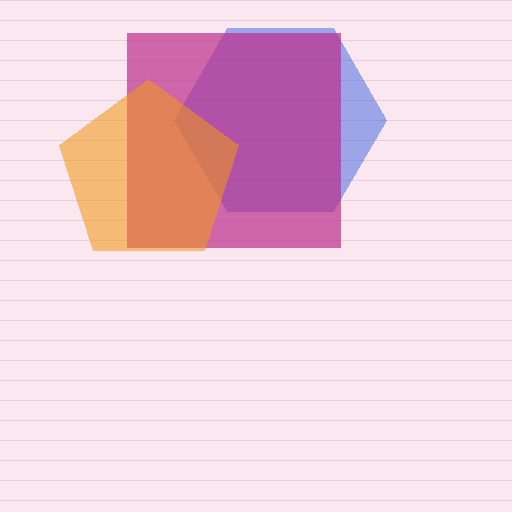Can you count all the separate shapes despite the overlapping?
Yes, there are 3 separate shapes.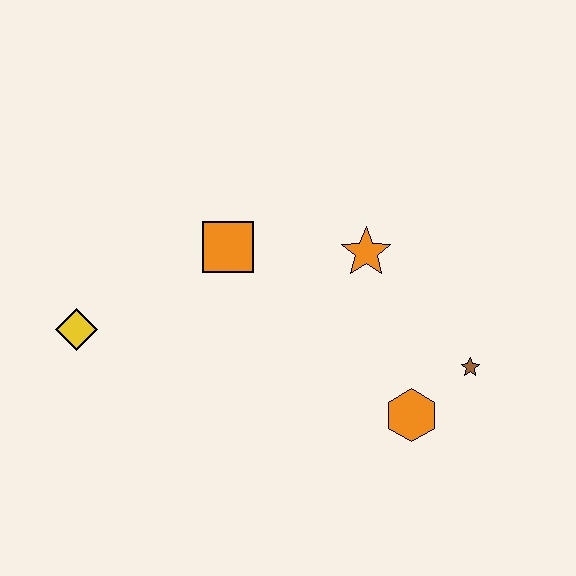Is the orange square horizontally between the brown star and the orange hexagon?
No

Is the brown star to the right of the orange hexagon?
Yes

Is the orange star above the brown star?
Yes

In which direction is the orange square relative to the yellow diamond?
The orange square is to the right of the yellow diamond.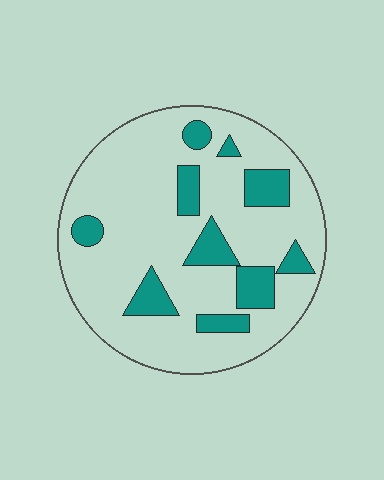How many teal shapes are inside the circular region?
10.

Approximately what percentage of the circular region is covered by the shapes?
Approximately 20%.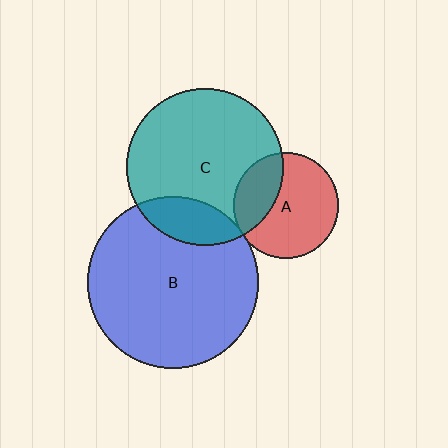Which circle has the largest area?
Circle B (blue).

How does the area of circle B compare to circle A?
Approximately 2.7 times.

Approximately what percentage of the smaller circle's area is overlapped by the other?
Approximately 30%.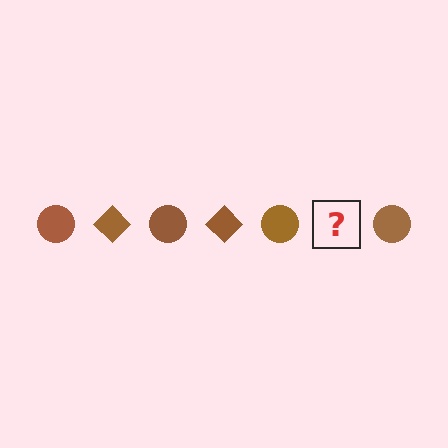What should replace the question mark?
The question mark should be replaced with a brown diamond.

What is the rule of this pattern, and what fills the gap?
The rule is that the pattern cycles through circle, diamond shapes in brown. The gap should be filled with a brown diamond.